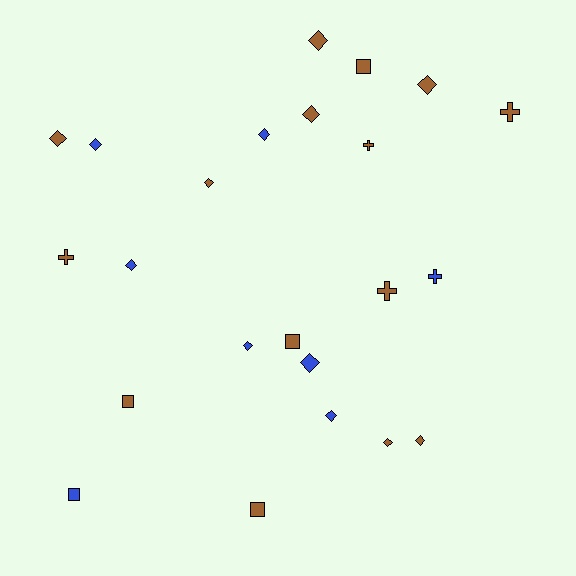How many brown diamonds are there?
There are 7 brown diamonds.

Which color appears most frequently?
Brown, with 15 objects.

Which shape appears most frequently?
Diamond, with 13 objects.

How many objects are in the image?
There are 23 objects.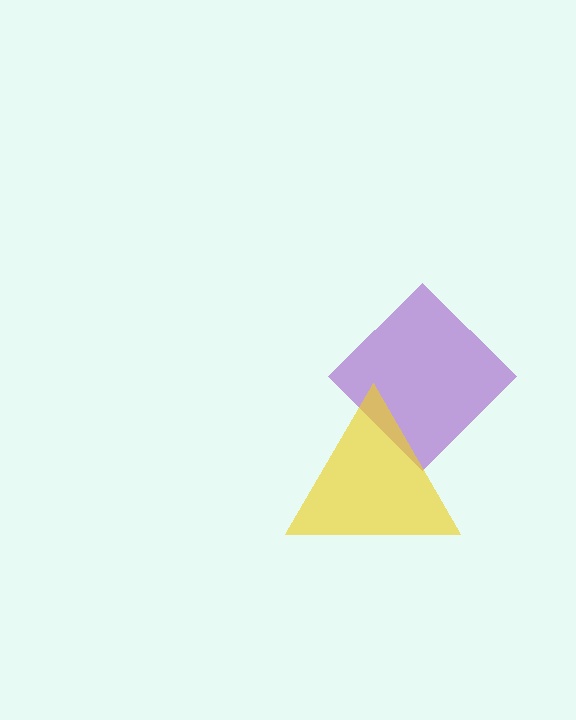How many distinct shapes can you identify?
There are 2 distinct shapes: a purple diamond, a yellow triangle.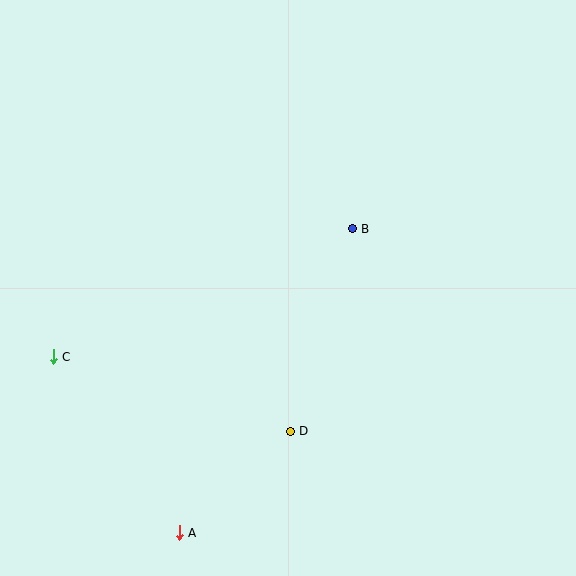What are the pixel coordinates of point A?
Point A is at (179, 533).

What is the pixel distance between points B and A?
The distance between B and A is 350 pixels.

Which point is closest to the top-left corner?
Point C is closest to the top-left corner.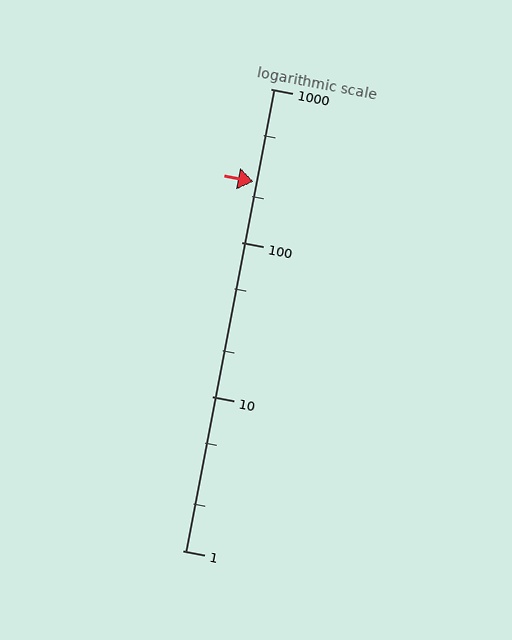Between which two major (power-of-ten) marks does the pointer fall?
The pointer is between 100 and 1000.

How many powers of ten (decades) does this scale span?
The scale spans 3 decades, from 1 to 1000.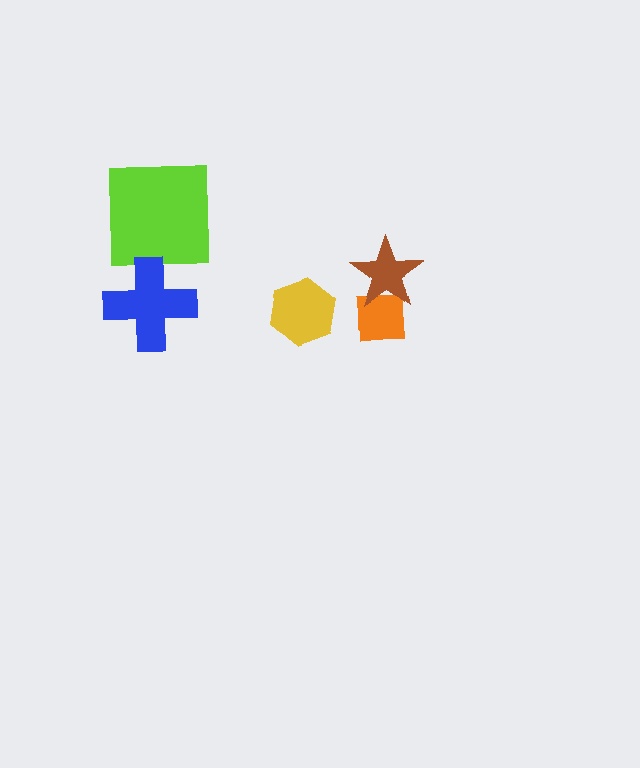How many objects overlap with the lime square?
0 objects overlap with the lime square.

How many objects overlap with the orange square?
1 object overlaps with the orange square.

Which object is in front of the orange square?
The brown star is in front of the orange square.